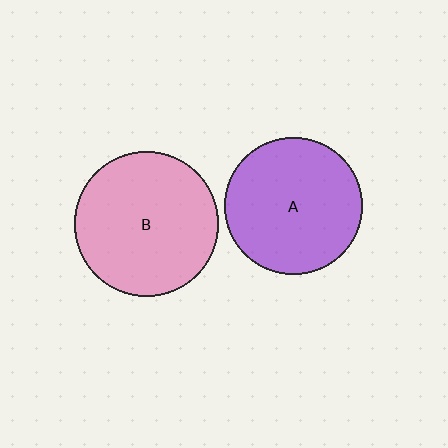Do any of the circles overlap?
No, none of the circles overlap.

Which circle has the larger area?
Circle B (pink).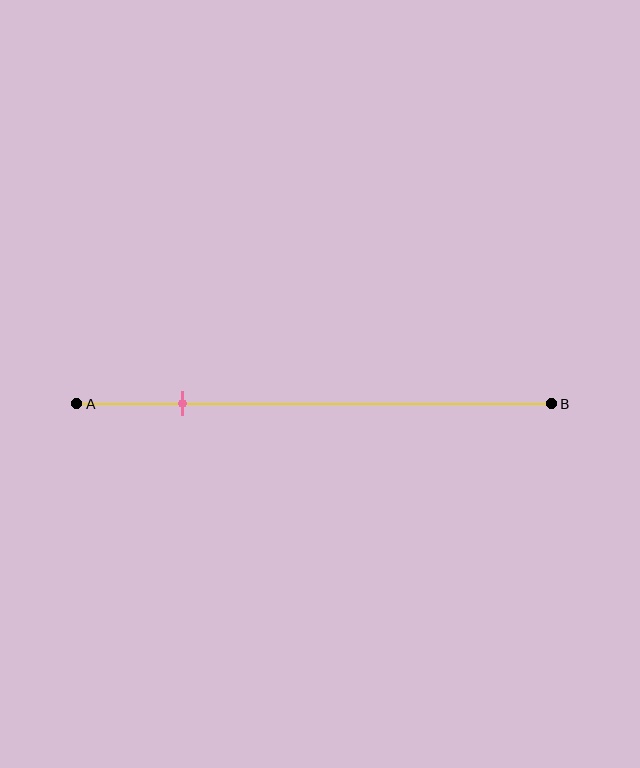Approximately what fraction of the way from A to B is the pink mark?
The pink mark is approximately 20% of the way from A to B.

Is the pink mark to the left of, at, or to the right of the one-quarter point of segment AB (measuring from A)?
The pink mark is approximately at the one-quarter point of segment AB.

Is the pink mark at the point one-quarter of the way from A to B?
Yes, the mark is approximately at the one-quarter point.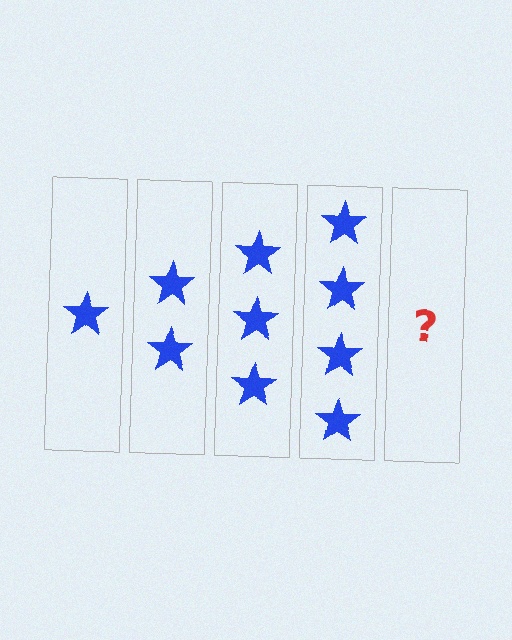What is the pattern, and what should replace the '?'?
The pattern is that each step adds one more star. The '?' should be 5 stars.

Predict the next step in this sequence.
The next step is 5 stars.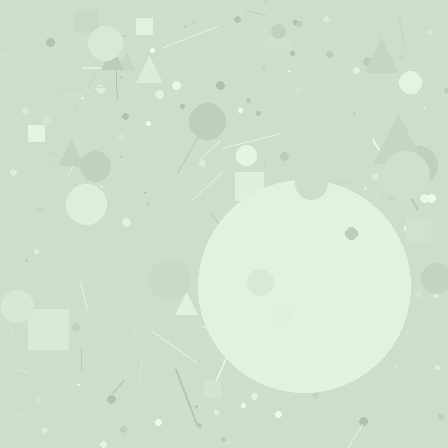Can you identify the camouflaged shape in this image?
The camouflaged shape is a circle.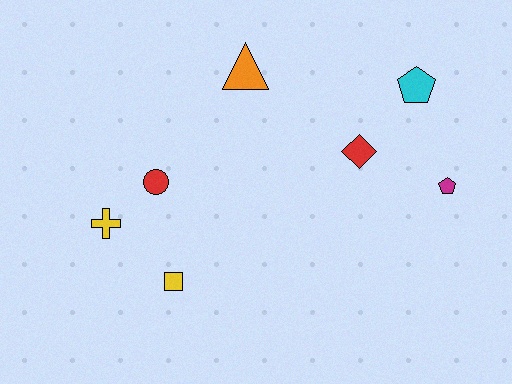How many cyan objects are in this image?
There is 1 cyan object.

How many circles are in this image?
There is 1 circle.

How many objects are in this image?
There are 7 objects.